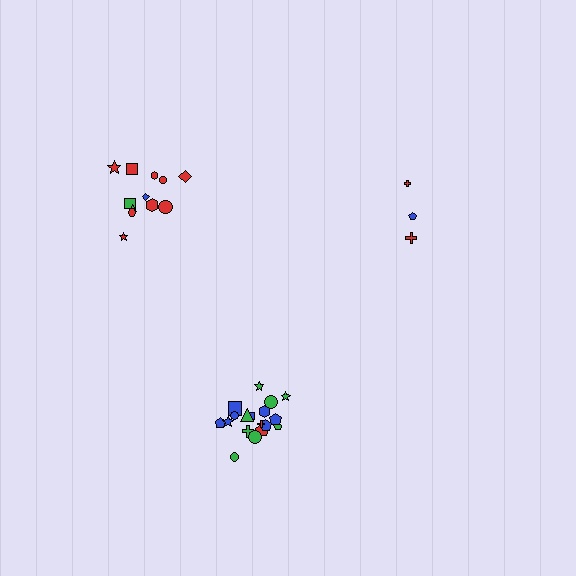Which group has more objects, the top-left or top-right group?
The top-left group.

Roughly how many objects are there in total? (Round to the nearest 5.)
Roughly 35 objects in total.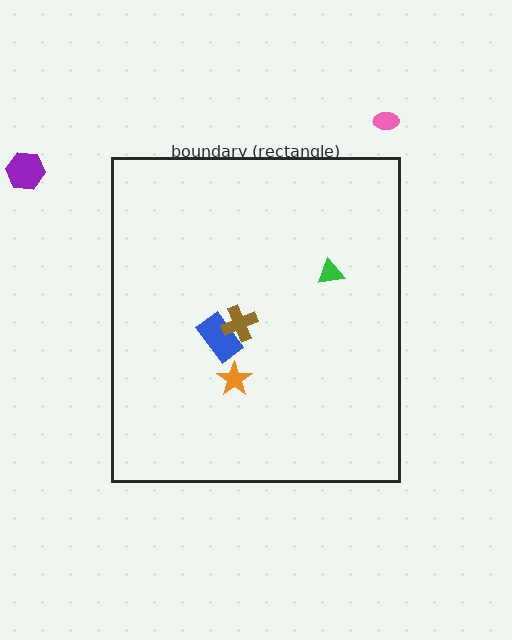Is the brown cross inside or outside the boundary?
Inside.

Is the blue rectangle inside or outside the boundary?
Inside.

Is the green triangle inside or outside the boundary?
Inside.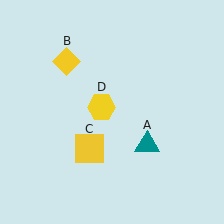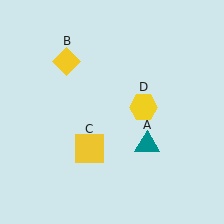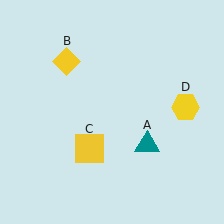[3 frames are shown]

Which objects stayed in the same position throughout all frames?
Teal triangle (object A) and yellow diamond (object B) and yellow square (object C) remained stationary.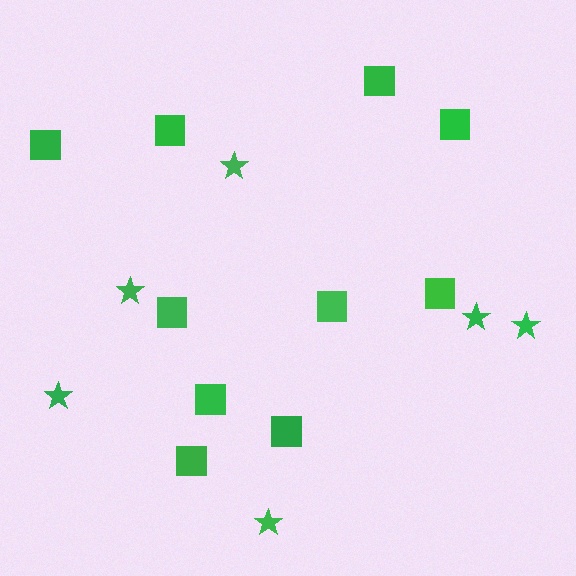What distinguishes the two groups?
There are 2 groups: one group of squares (10) and one group of stars (6).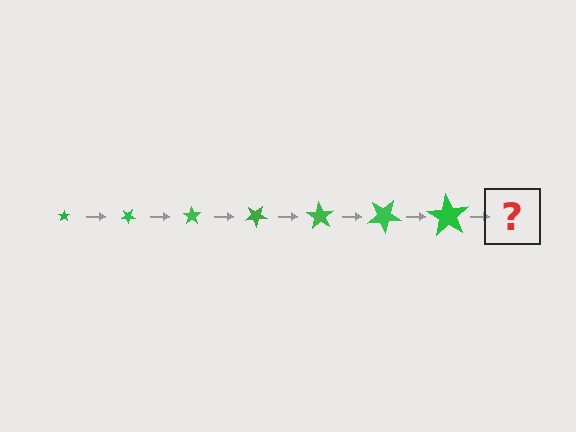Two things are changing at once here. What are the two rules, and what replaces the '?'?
The two rules are that the star grows larger each step and it rotates 35 degrees each step. The '?' should be a star, larger than the previous one and rotated 245 degrees from the start.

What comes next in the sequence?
The next element should be a star, larger than the previous one and rotated 245 degrees from the start.